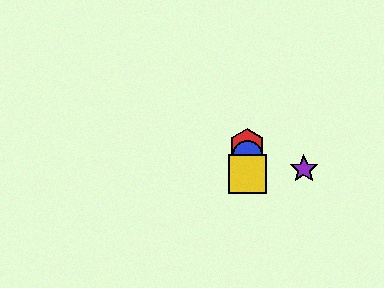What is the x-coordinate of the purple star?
The purple star is at x≈304.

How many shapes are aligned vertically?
4 shapes (the red hexagon, the blue circle, the green star, the yellow square) are aligned vertically.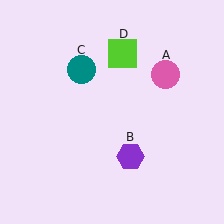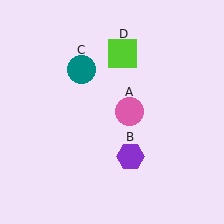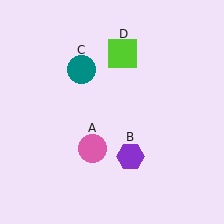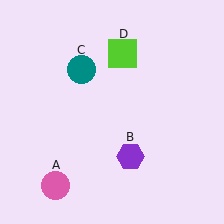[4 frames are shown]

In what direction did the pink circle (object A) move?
The pink circle (object A) moved down and to the left.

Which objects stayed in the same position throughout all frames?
Purple hexagon (object B) and teal circle (object C) and lime square (object D) remained stationary.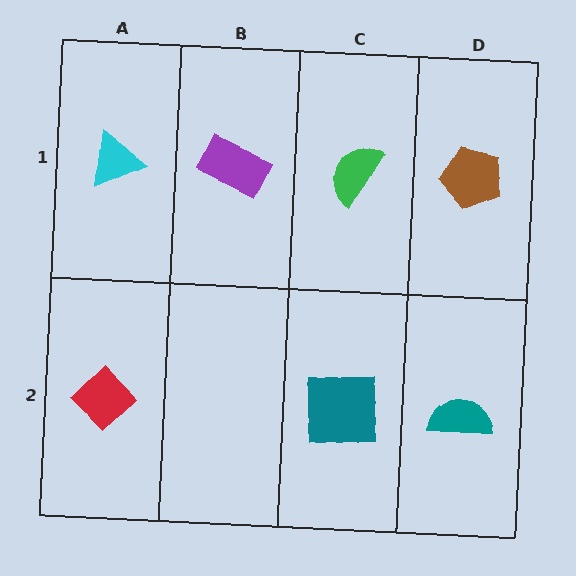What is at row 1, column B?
A purple rectangle.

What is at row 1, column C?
A green semicircle.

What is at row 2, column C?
A teal square.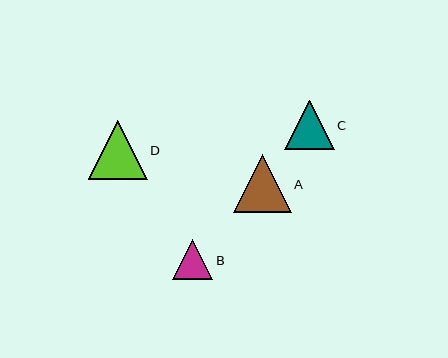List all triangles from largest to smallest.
From largest to smallest: D, A, C, B.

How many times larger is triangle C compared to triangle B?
Triangle C is approximately 1.2 times the size of triangle B.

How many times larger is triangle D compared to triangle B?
Triangle D is approximately 1.5 times the size of triangle B.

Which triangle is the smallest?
Triangle B is the smallest with a size of approximately 41 pixels.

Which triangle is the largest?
Triangle D is the largest with a size of approximately 59 pixels.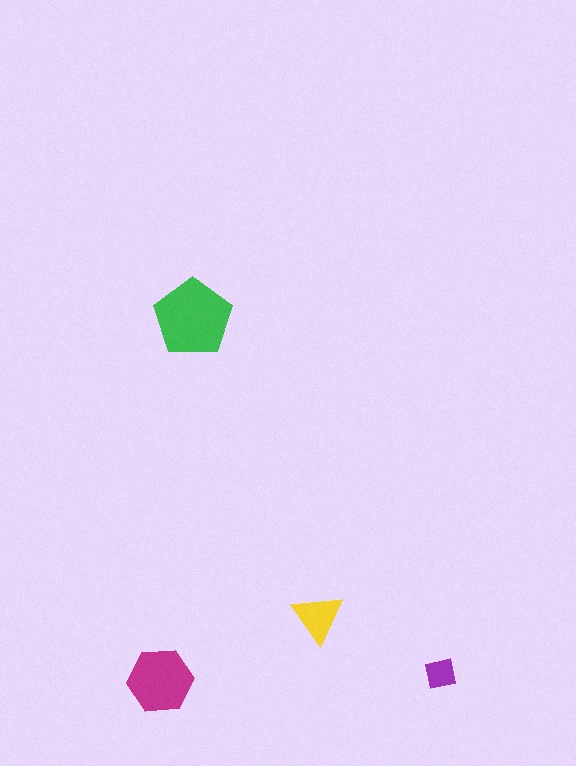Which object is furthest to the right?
The purple square is rightmost.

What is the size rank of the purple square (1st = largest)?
4th.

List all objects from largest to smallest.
The green pentagon, the magenta hexagon, the yellow triangle, the purple square.